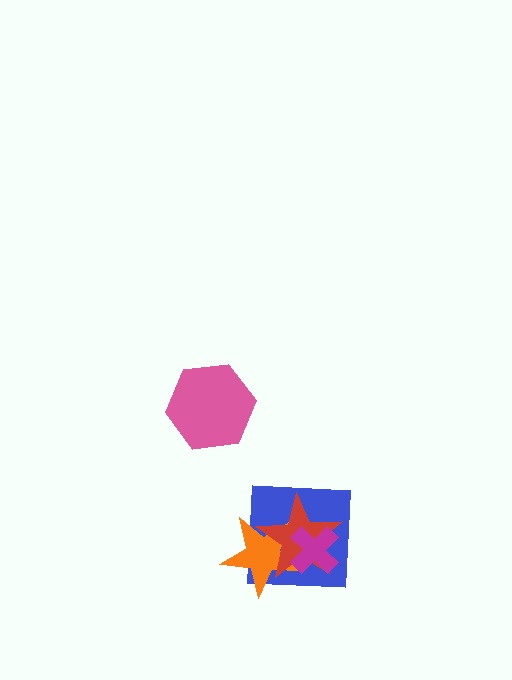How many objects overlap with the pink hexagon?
0 objects overlap with the pink hexagon.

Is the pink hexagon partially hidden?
No, no other shape covers it.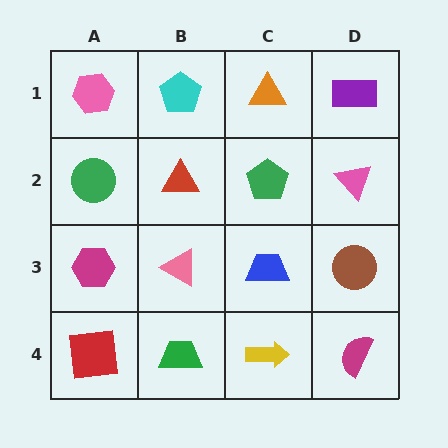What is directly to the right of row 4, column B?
A yellow arrow.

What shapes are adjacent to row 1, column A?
A green circle (row 2, column A), a cyan pentagon (row 1, column B).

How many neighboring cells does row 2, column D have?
3.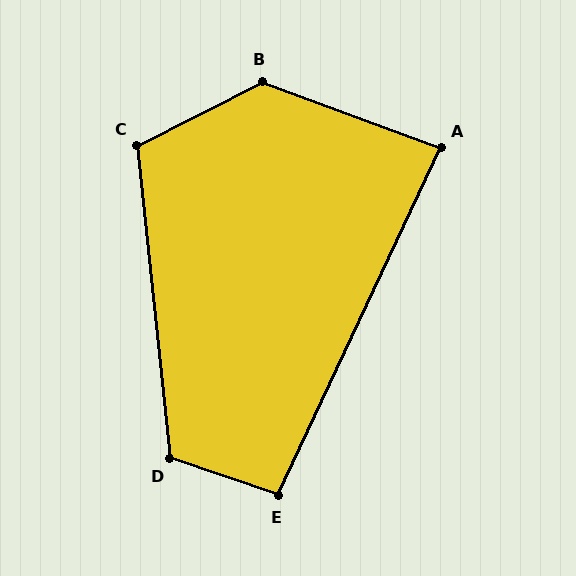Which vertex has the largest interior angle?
B, at approximately 133 degrees.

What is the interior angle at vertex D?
Approximately 115 degrees (obtuse).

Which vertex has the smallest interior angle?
A, at approximately 85 degrees.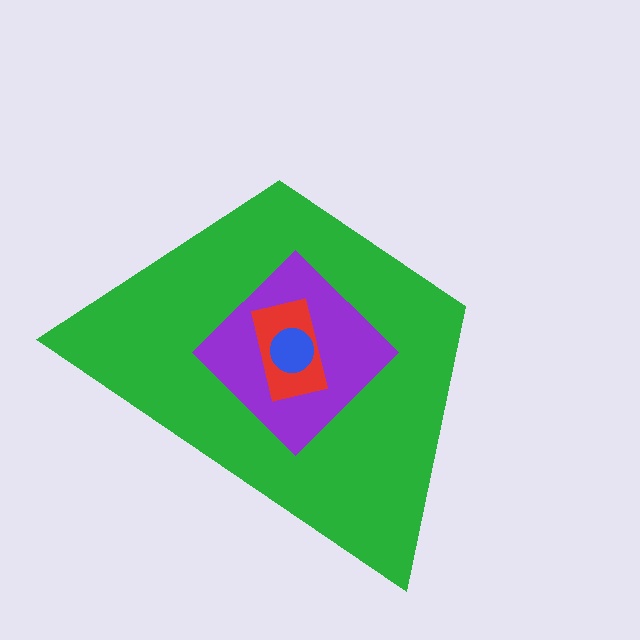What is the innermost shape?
The blue circle.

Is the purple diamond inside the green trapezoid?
Yes.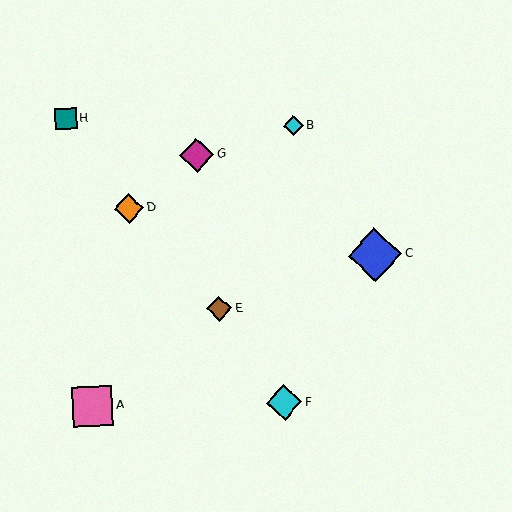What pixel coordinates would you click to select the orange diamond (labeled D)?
Click at (129, 208) to select the orange diamond D.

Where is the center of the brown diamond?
The center of the brown diamond is at (219, 308).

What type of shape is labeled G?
Shape G is a magenta diamond.